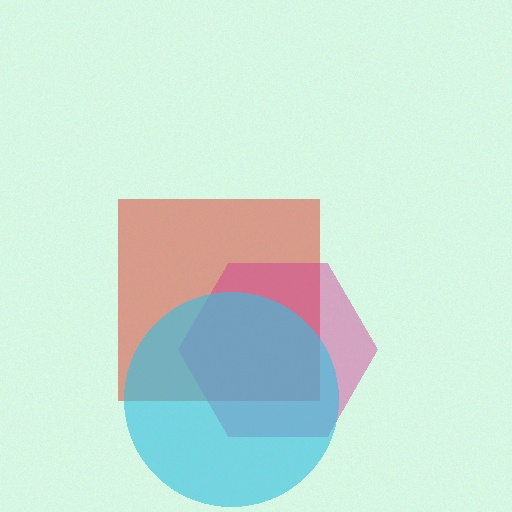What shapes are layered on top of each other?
The layered shapes are: a red square, a magenta hexagon, a cyan circle.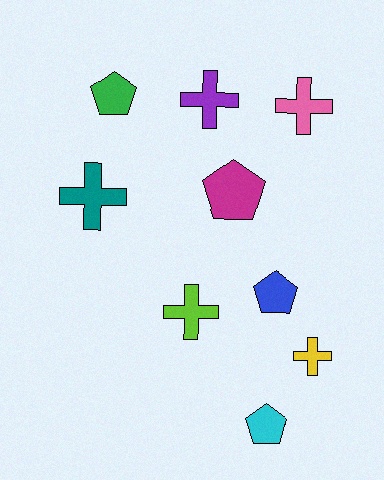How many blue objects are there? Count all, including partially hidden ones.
There is 1 blue object.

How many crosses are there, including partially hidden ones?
There are 5 crosses.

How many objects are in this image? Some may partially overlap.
There are 9 objects.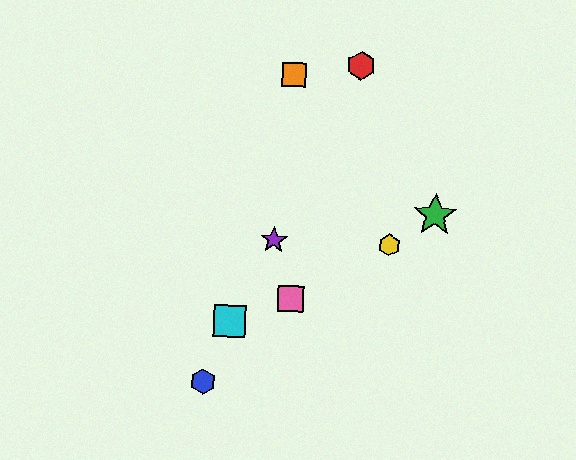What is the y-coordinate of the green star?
The green star is at y≈215.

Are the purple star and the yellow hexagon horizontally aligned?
Yes, both are at y≈240.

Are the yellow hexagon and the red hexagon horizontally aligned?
No, the yellow hexagon is at y≈245 and the red hexagon is at y≈66.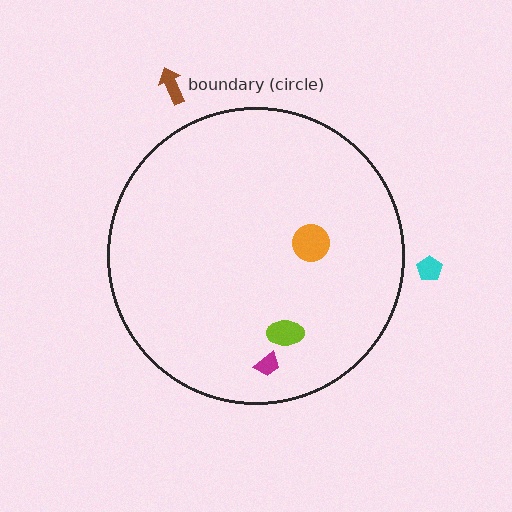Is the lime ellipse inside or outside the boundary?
Inside.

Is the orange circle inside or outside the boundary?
Inside.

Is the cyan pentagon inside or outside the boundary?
Outside.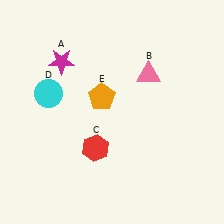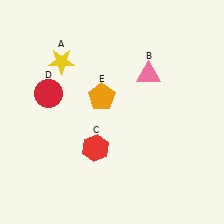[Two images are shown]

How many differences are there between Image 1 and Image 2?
There are 2 differences between the two images.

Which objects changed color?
A changed from magenta to yellow. D changed from cyan to red.